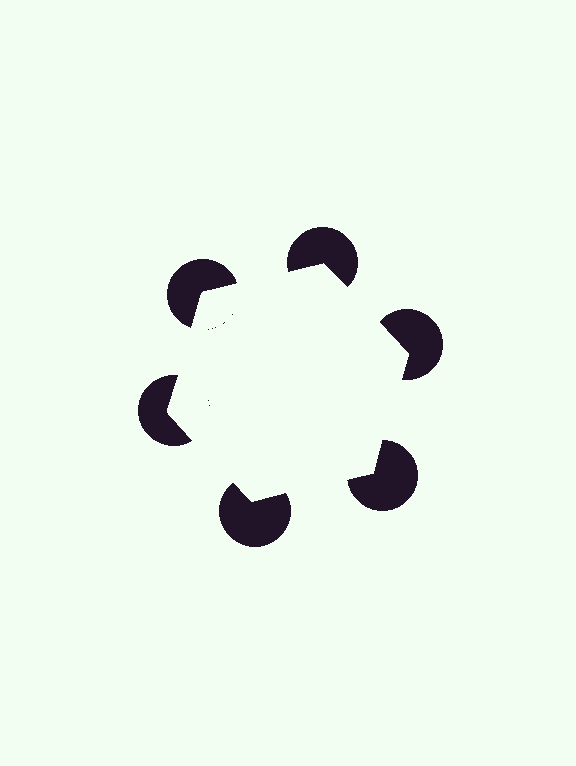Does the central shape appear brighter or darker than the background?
It typically appears slightly brighter than the background, even though no actual brightness change is drawn.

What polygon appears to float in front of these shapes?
An illusory hexagon — its edges are inferred from the aligned wedge cuts in the pac-man discs, not physically drawn.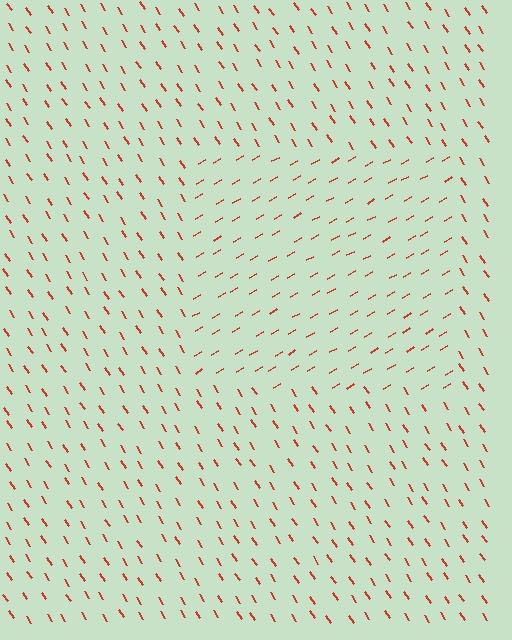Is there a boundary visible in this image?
Yes, there is a texture boundary formed by a change in line orientation.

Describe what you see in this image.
The image is filled with small red line segments. A rectangle region in the image has lines oriented differently from the surrounding lines, creating a visible texture boundary.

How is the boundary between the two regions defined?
The boundary is defined purely by a change in line orientation (approximately 87 degrees difference). All lines are the same color and thickness.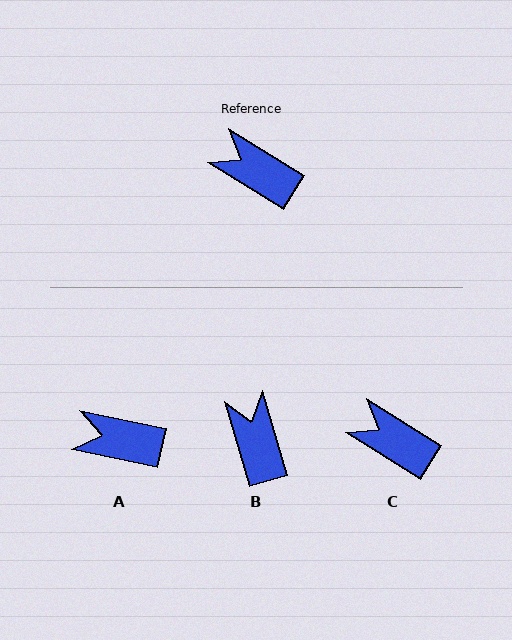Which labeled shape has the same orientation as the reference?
C.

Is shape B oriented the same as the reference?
No, it is off by about 42 degrees.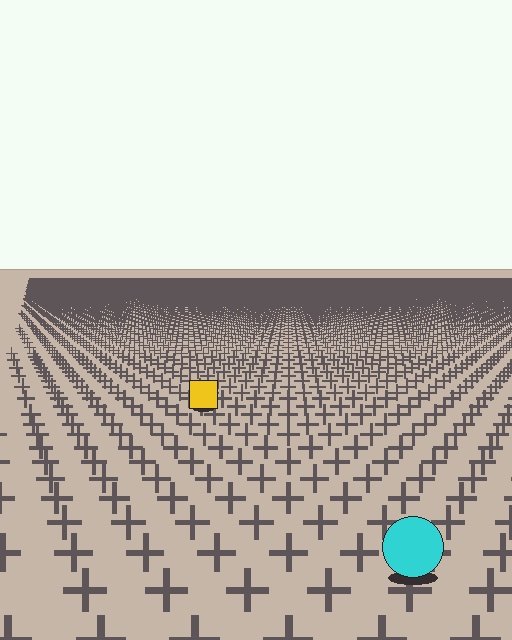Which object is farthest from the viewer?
The yellow square is farthest from the viewer. It appears smaller and the ground texture around it is denser.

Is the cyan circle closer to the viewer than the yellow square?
Yes. The cyan circle is closer — you can tell from the texture gradient: the ground texture is coarser near it.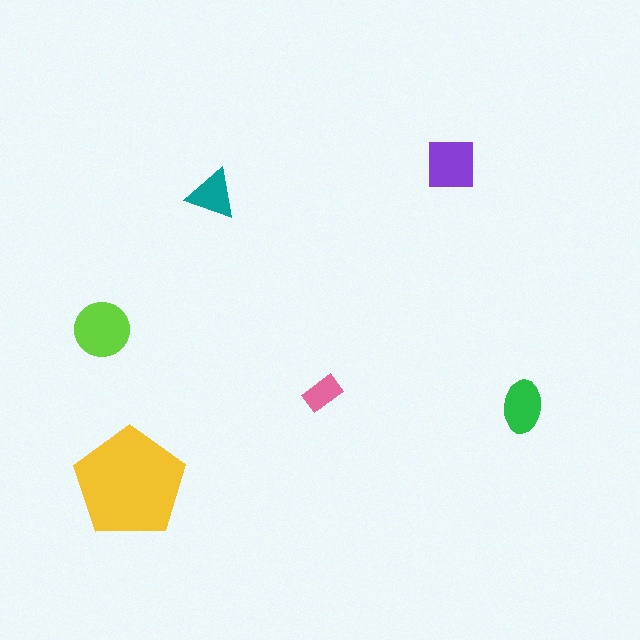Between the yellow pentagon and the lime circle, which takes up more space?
The yellow pentagon.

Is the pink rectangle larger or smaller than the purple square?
Smaller.